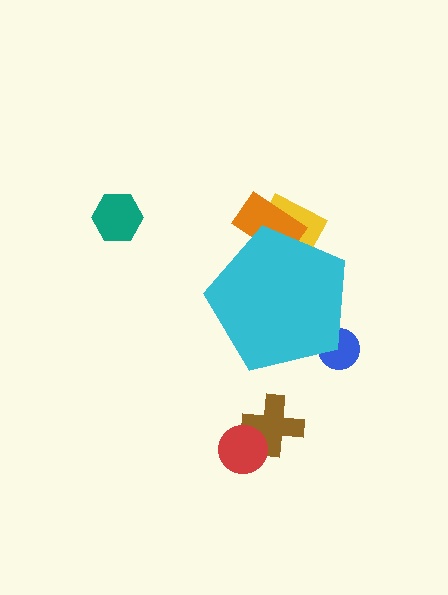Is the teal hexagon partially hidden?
No, the teal hexagon is fully visible.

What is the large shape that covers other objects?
A cyan pentagon.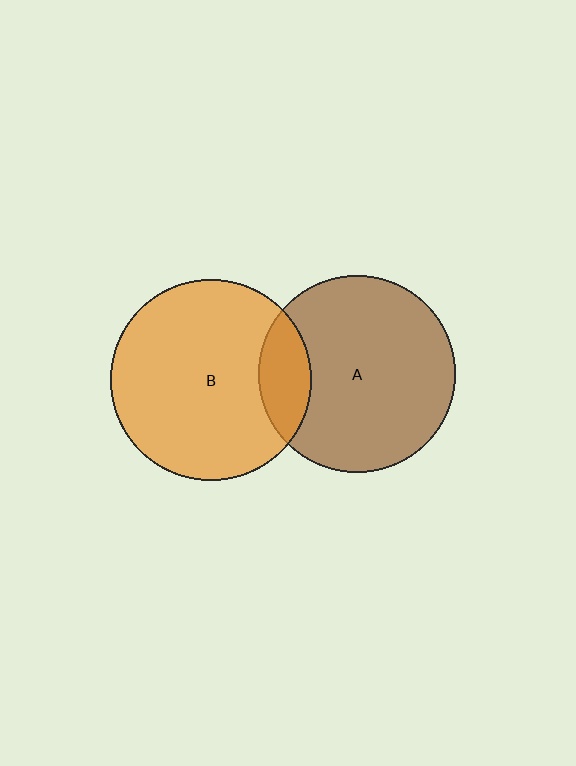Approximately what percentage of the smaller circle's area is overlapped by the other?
Approximately 15%.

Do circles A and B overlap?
Yes.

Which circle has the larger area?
Circle B (orange).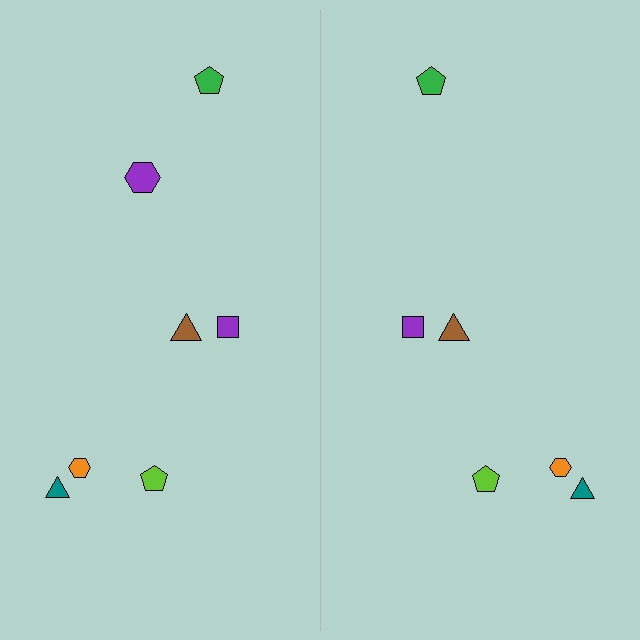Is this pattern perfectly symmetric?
No, the pattern is not perfectly symmetric. A purple hexagon is missing from the right side.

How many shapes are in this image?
There are 13 shapes in this image.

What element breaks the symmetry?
A purple hexagon is missing from the right side.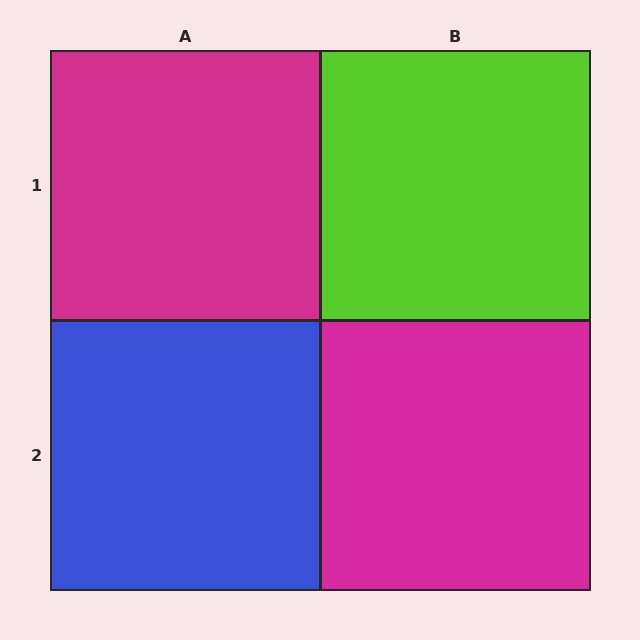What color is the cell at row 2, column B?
Magenta.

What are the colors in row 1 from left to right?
Magenta, lime.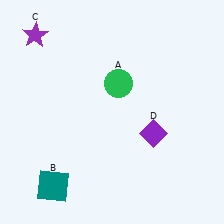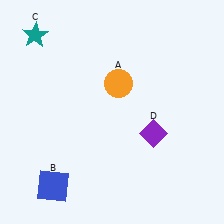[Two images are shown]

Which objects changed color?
A changed from green to orange. B changed from teal to blue. C changed from purple to teal.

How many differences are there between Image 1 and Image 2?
There are 3 differences between the two images.